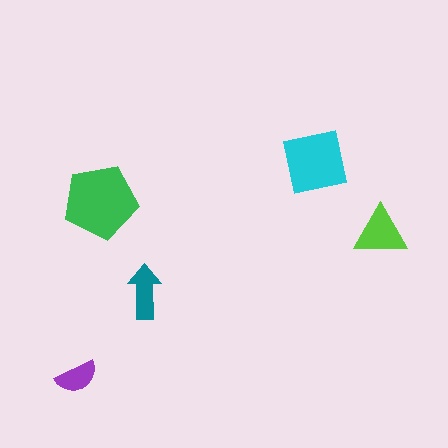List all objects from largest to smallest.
The green pentagon, the cyan square, the lime triangle, the teal arrow, the purple semicircle.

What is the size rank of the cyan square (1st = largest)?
2nd.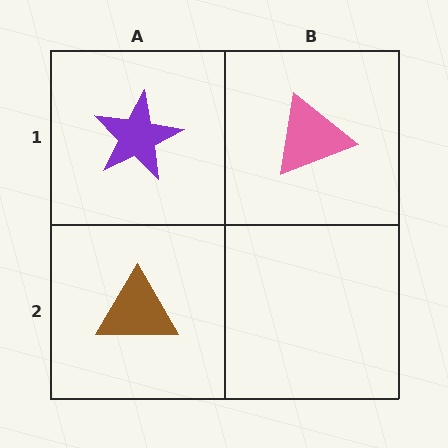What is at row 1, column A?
A purple star.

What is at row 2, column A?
A brown triangle.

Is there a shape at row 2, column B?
No, that cell is empty.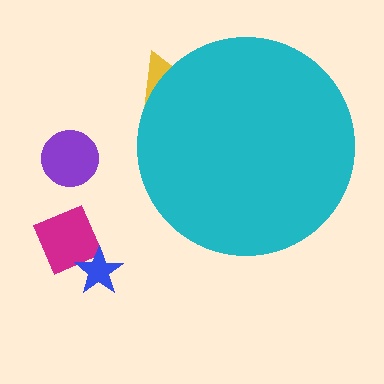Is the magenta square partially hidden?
No, the magenta square is fully visible.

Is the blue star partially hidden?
No, the blue star is fully visible.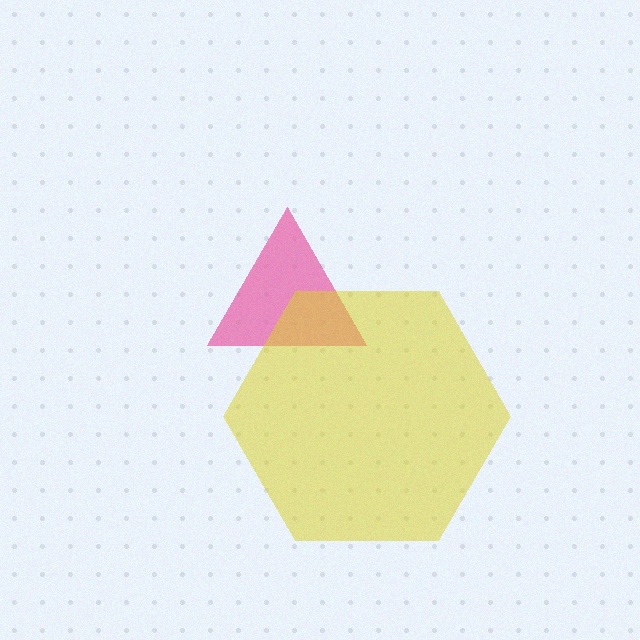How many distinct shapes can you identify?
There are 2 distinct shapes: a pink triangle, a yellow hexagon.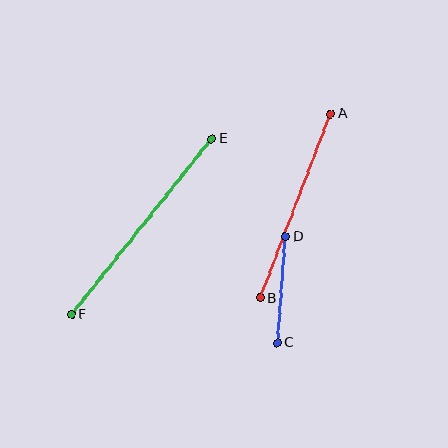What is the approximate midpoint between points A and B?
The midpoint is at approximately (295, 206) pixels.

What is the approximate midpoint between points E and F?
The midpoint is at approximately (142, 227) pixels.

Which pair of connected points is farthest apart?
Points E and F are farthest apart.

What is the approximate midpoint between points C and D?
The midpoint is at approximately (281, 290) pixels.